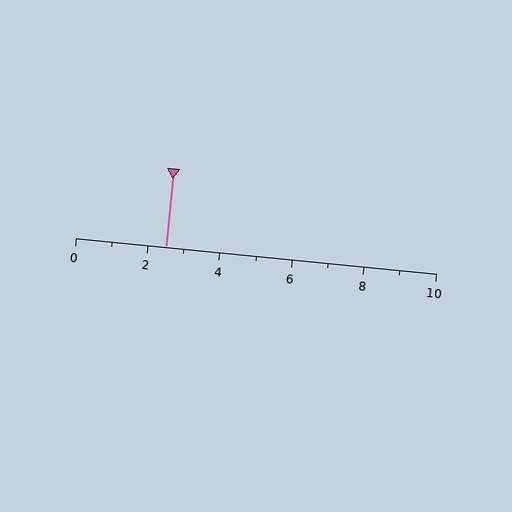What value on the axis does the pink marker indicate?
The marker indicates approximately 2.5.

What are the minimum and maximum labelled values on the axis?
The axis runs from 0 to 10.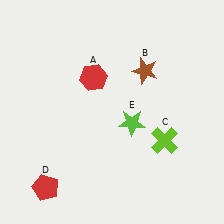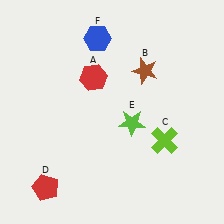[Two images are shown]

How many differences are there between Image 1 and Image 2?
There is 1 difference between the two images.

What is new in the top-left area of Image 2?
A blue hexagon (F) was added in the top-left area of Image 2.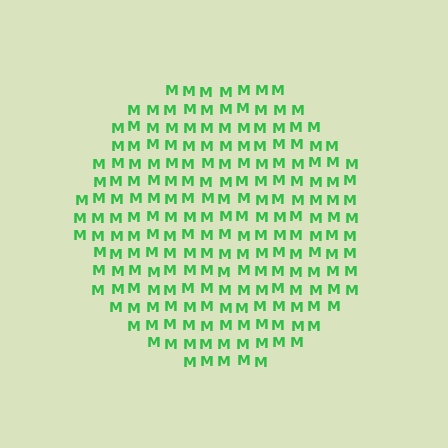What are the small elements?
The small elements are letter M's.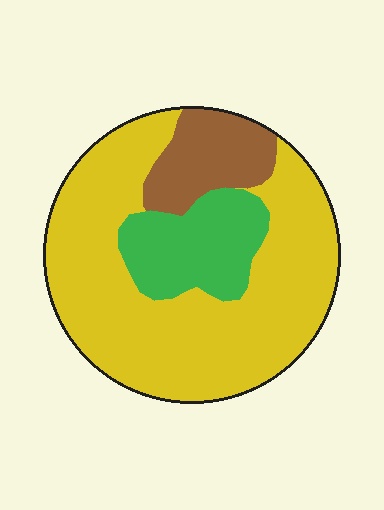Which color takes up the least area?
Brown, at roughly 15%.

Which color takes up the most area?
Yellow, at roughly 70%.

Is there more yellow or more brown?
Yellow.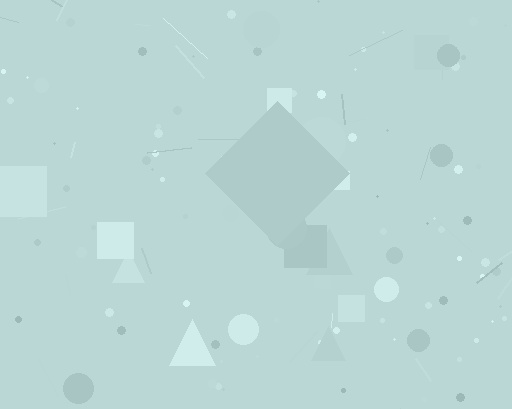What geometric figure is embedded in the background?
A diamond is embedded in the background.